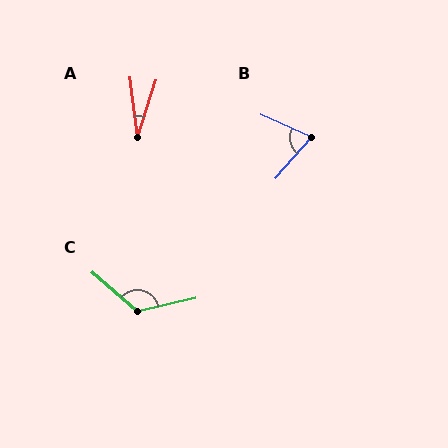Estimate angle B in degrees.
Approximately 72 degrees.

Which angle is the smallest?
A, at approximately 25 degrees.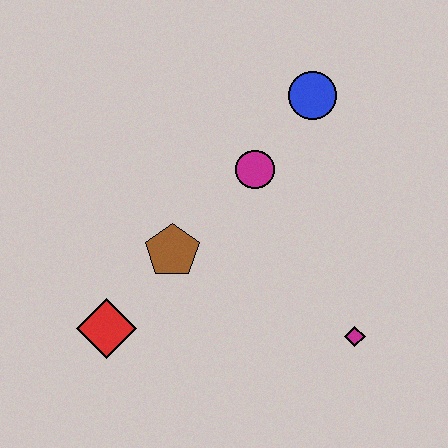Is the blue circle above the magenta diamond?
Yes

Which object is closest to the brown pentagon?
The red diamond is closest to the brown pentagon.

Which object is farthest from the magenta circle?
The red diamond is farthest from the magenta circle.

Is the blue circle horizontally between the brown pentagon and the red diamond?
No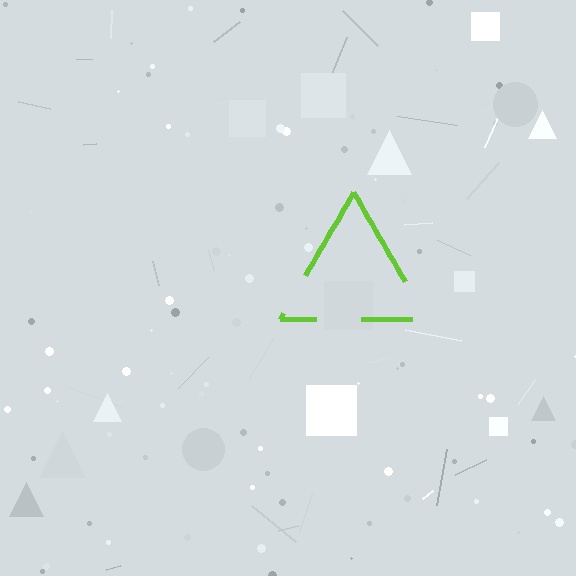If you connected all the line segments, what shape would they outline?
They would outline a triangle.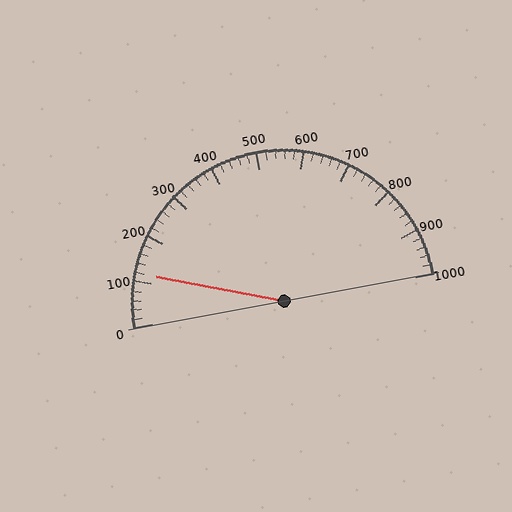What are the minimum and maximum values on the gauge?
The gauge ranges from 0 to 1000.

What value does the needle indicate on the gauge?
The needle indicates approximately 120.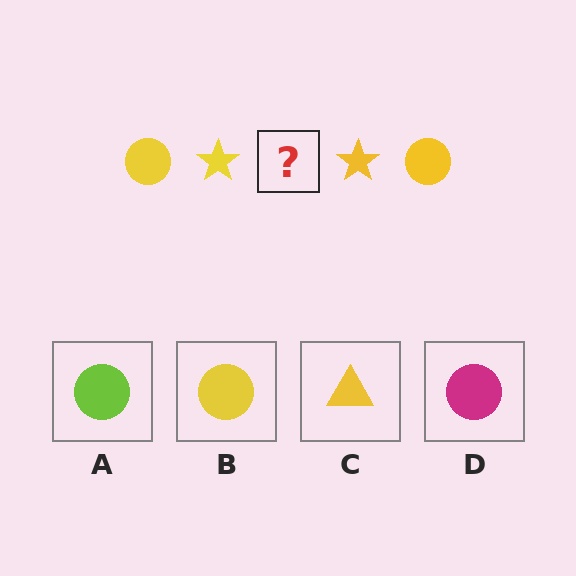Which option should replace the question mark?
Option B.